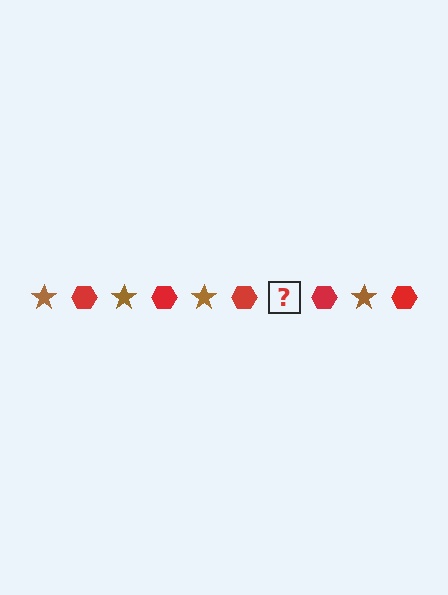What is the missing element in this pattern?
The missing element is a brown star.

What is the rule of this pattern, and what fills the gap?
The rule is that the pattern alternates between brown star and red hexagon. The gap should be filled with a brown star.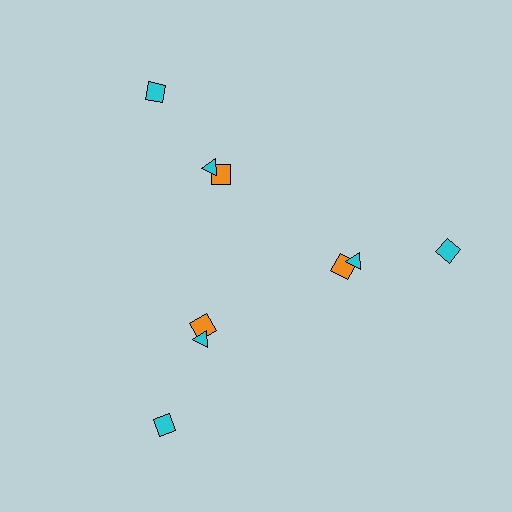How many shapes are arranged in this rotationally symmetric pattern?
There are 9 shapes, arranged in 3 groups of 3.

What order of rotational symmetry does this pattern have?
This pattern has 3-fold rotational symmetry.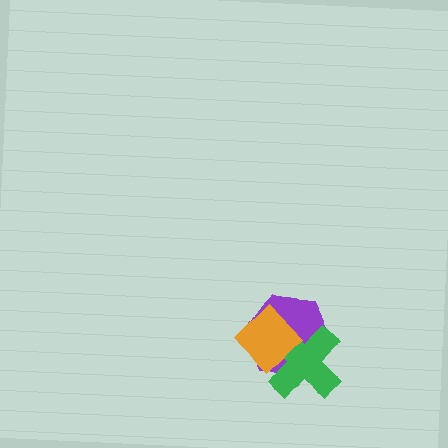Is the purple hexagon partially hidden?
Yes, it is partially covered by another shape.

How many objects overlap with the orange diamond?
2 objects overlap with the orange diamond.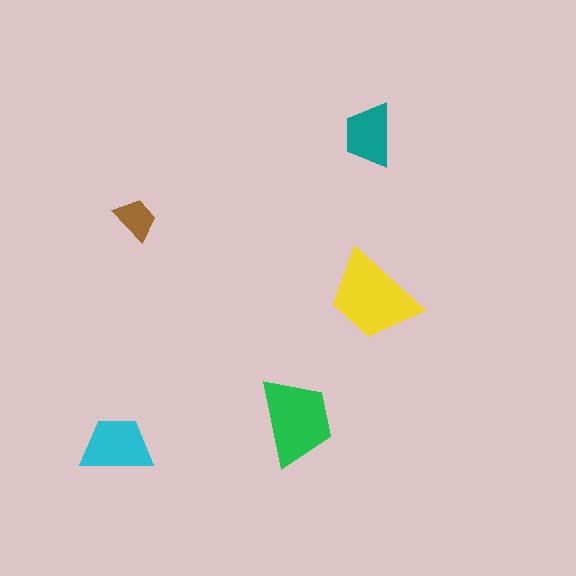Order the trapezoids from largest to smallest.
the yellow one, the green one, the cyan one, the teal one, the brown one.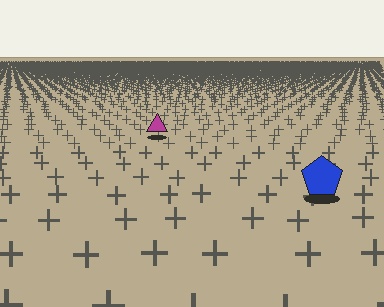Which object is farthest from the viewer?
The magenta triangle is farthest from the viewer. It appears smaller and the ground texture around it is denser.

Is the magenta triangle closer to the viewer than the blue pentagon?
No. The blue pentagon is closer — you can tell from the texture gradient: the ground texture is coarser near it.